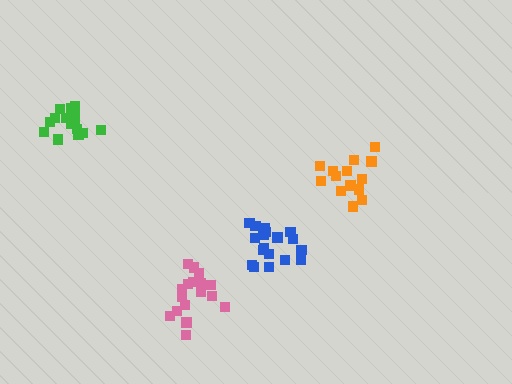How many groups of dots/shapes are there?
There are 4 groups.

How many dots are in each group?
Group 1: 14 dots, Group 2: 17 dots, Group 3: 15 dots, Group 4: 18 dots (64 total).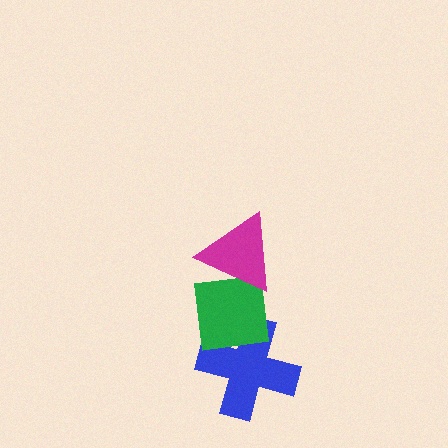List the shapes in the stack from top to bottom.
From top to bottom: the magenta triangle, the green square, the blue cross.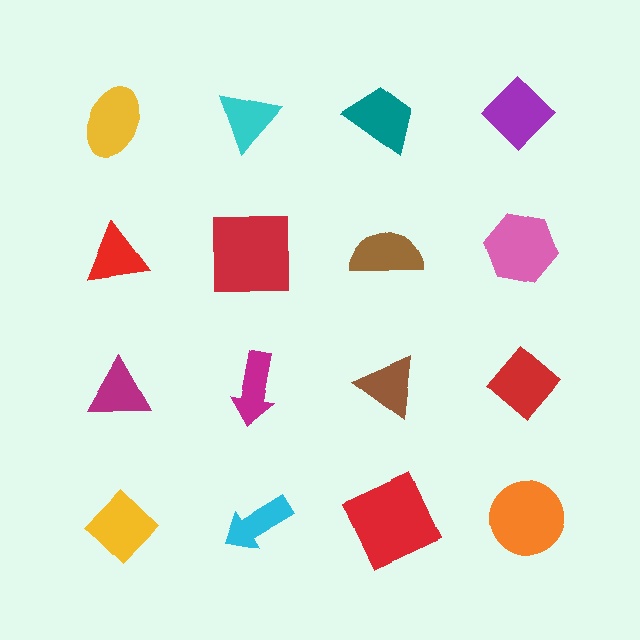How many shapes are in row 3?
4 shapes.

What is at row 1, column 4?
A purple diamond.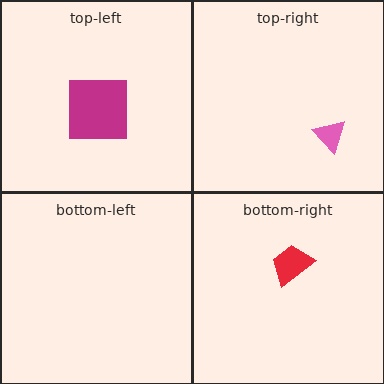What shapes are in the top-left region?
The magenta square.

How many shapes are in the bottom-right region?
1.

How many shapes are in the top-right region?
1.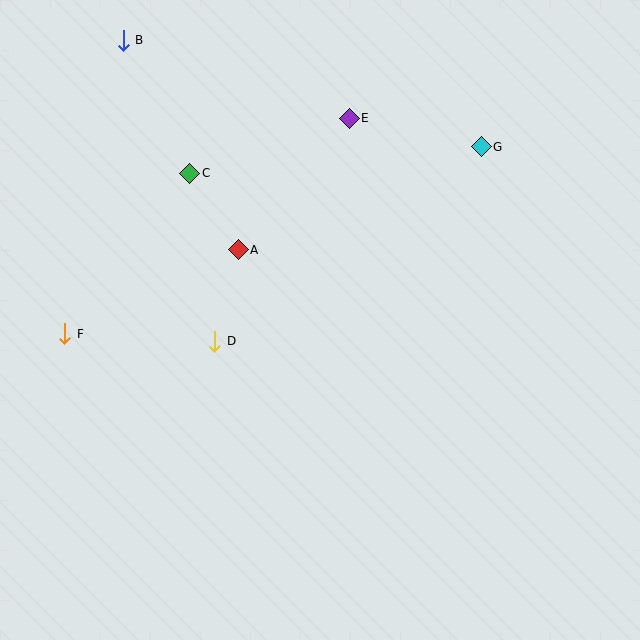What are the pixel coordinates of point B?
Point B is at (123, 40).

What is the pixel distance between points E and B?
The distance between E and B is 239 pixels.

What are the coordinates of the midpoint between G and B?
The midpoint between G and B is at (302, 93).